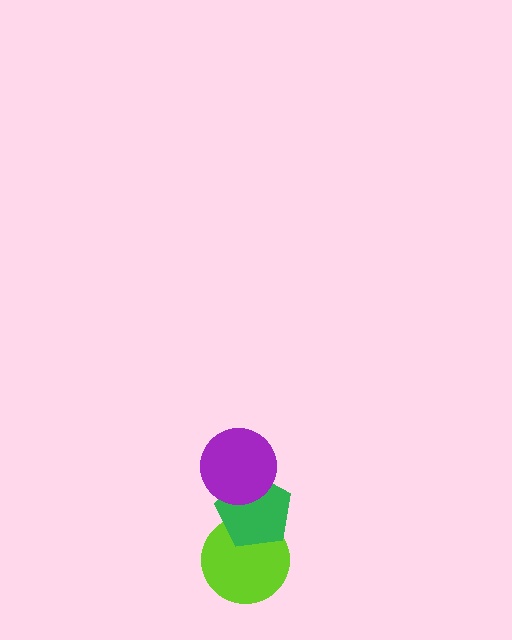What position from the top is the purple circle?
The purple circle is 1st from the top.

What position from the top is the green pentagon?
The green pentagon is 2nd from the top.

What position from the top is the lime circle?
The lime circle is 3rd from the top.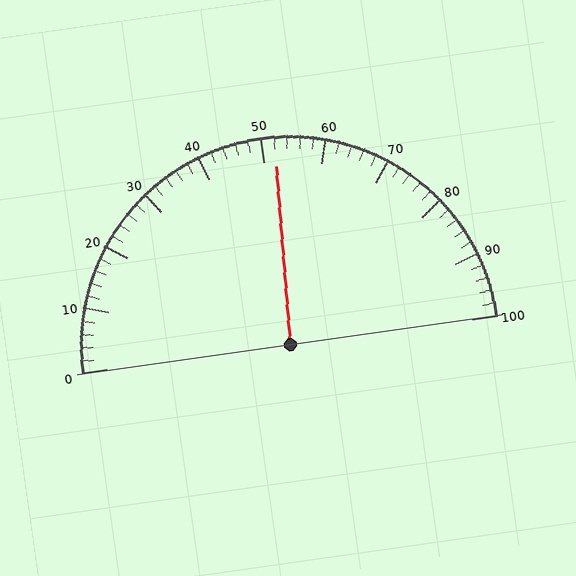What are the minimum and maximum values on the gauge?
The gauge ranges from 0 to 100.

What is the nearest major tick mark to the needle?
The nearest major tick mark is 50.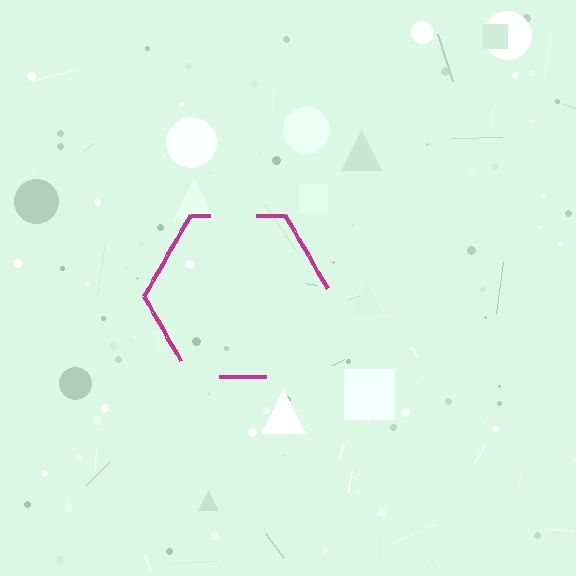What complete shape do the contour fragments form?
The contour fragments form a hexagon.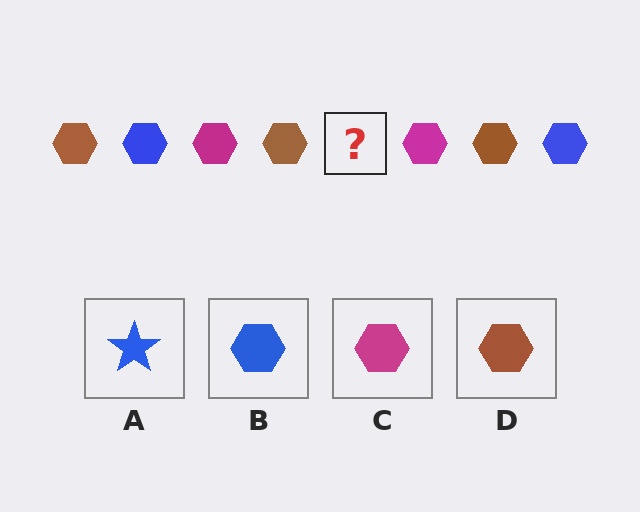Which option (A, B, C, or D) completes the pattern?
B.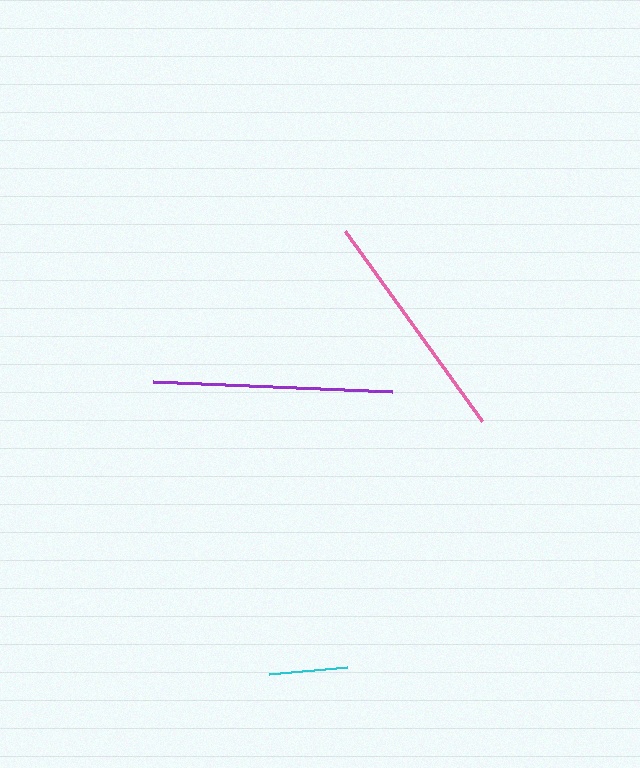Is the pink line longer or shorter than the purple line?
The purple line is longer than the pink line.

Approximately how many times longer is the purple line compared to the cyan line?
The purple line is approximately 3.1 times the length of the cyan line.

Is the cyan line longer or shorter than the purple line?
The purple line is longer than the cyan line.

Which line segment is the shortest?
The cyan line is the shortest at approximately 78 pixels.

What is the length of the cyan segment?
The cyan segment is approximately 78 pixels long.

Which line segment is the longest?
The purple line is the longest at approximately 239 pixels.